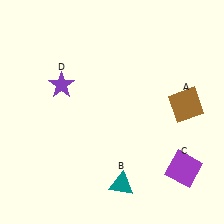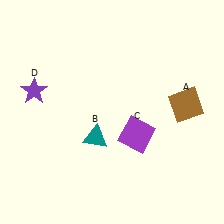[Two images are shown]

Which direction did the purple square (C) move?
The purple square (C) moved left.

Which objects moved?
The objects that moved are: the teal triangle (B), the purple square (C), the purple star (D).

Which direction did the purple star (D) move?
The purple star (D) moved left.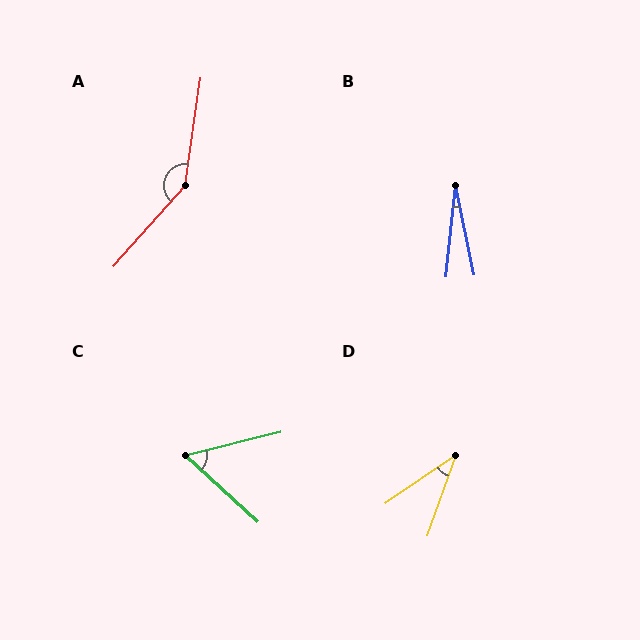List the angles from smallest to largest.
B (18°), D (36°), C (56°), A (147°).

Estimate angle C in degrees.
Approximately 56 degrees.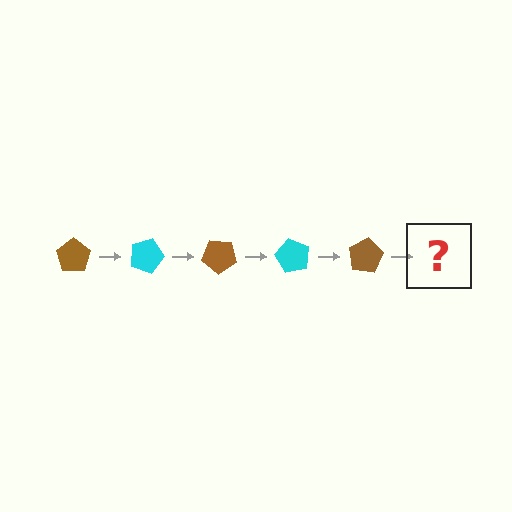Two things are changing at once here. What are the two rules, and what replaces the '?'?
The two rules are that it rotates 20 degrees each step and the color cycles through brown and cyan. The '?' should be a cyan pentagon, rotated 100 degrees from the start.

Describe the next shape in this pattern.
It should be a cyan pentagon, rotated 100 degrees from the start.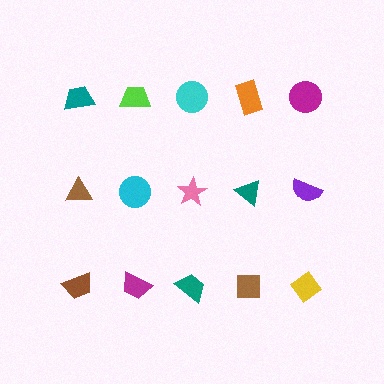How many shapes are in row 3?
5 shapes.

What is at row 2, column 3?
A pink star.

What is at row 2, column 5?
A purple semicircle.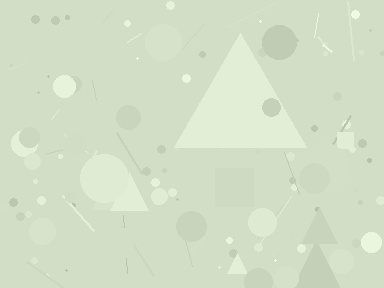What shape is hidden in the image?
A triangle is hidden in the image.